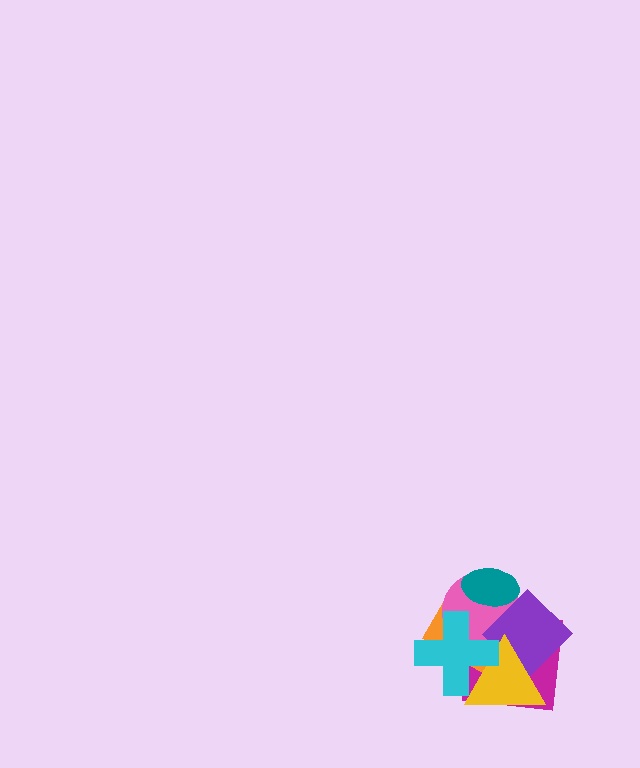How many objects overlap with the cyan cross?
5 objects overlap with the cyan cross.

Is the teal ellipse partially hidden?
Yes, it is partially covered by another shape.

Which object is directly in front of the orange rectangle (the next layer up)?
The pink circle is directly in front of the orange rectangle.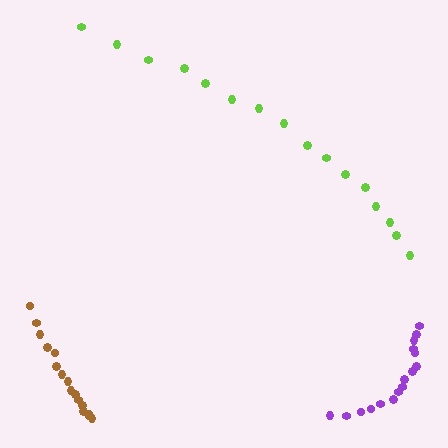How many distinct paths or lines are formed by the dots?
There are 3 distinct paths.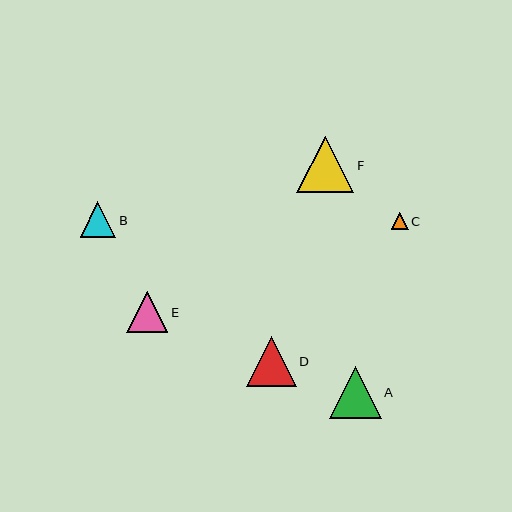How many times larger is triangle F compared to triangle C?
Triangle F is approximately 3.3 times the size of triangle C.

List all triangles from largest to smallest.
From largest to smallest: F, A, D, E, B, C.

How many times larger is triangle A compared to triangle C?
Triangle A is approximately 3.0 times the size of triangle C.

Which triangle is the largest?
Triangle F is the largest with a size of approximately 57 pixels.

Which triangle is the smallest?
Triangle C is the smallest with a size of approximately 17 pixels.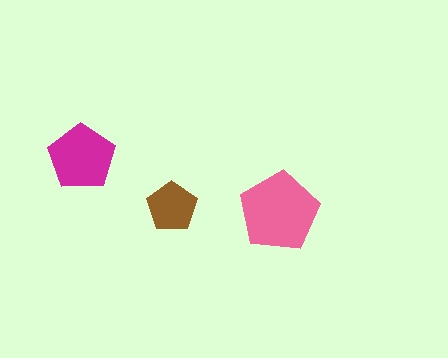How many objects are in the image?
There are 3 objects in the image.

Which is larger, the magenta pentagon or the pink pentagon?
The pink one.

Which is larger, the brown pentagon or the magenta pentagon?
The magenta one.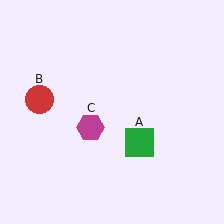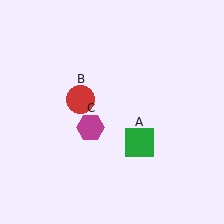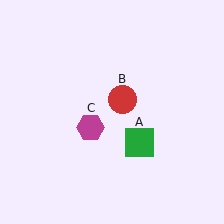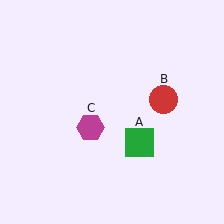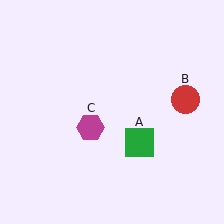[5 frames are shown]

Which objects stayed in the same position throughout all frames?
Green square (object A) and magenta hexagon (object C) remained stationary.